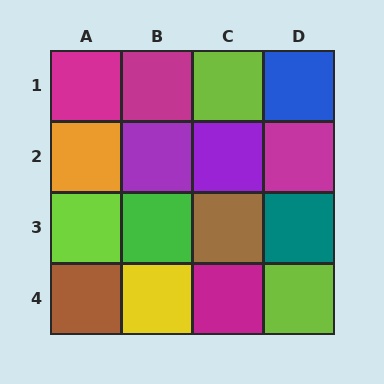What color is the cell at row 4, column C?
Magenta.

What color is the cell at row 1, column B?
Magenta.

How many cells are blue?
1 cell is blue.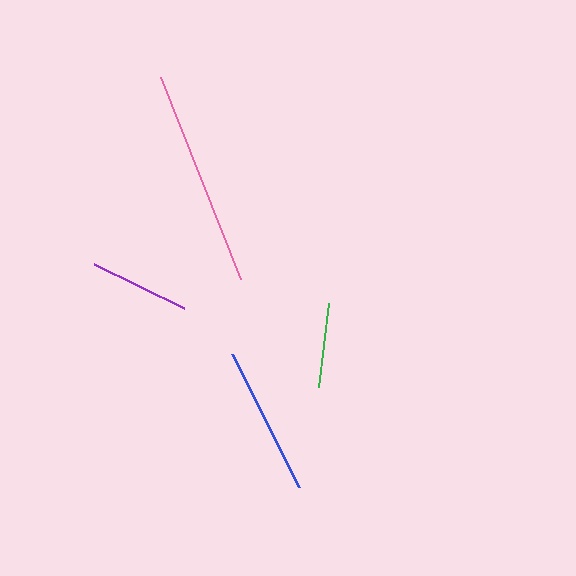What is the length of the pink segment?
The pink segment is approximately 217 pixels long.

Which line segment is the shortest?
The green line is the shortest at approximately 84 pixels.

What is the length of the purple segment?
The purple segment is approximately 100 pixels long.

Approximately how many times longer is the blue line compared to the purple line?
The blue line is approximately 1.5 times the length of the purple line.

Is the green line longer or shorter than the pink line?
The pink line is longer than the green line.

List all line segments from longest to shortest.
From longest to shortest: pink, blue, purple, green.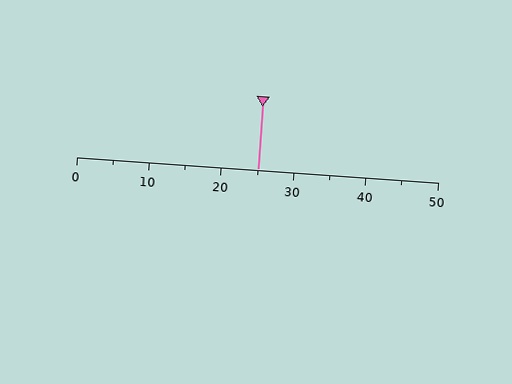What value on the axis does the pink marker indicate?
The marker indicates approximately 25.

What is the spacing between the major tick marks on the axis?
The major ticks are spaced 10 apart.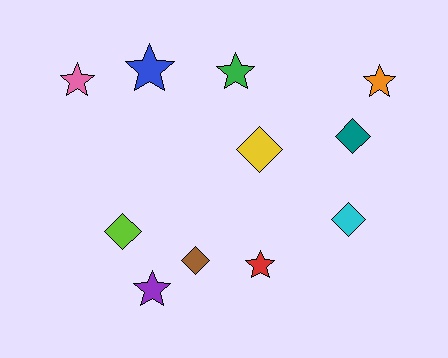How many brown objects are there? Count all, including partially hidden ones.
There is 1 brown object.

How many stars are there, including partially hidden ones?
There are 6 stars.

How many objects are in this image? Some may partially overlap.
There are 11 objects.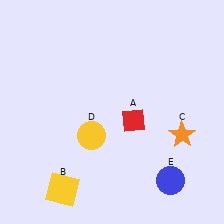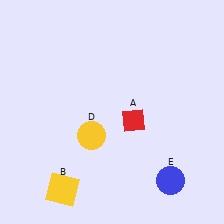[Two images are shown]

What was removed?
The orange star (C) was removed in Image 2.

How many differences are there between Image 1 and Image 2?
There is 1 difference between the two images.